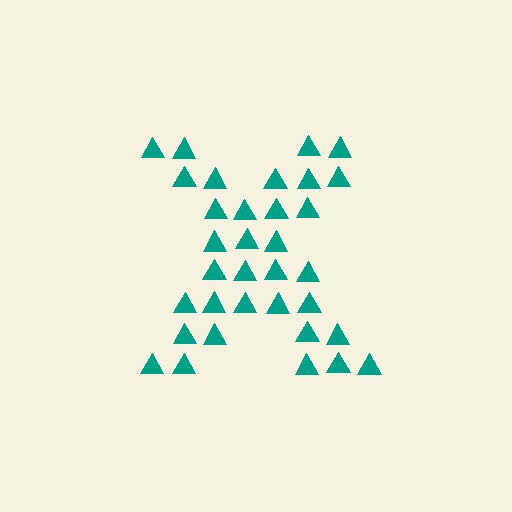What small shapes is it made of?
It is made of small triangles.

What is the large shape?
The large shape is the letter X.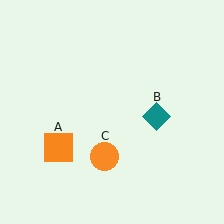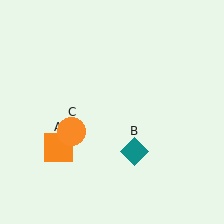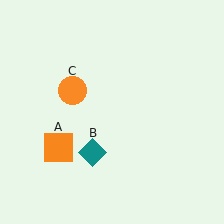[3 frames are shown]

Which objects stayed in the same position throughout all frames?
Orange square (object A) remained stationary.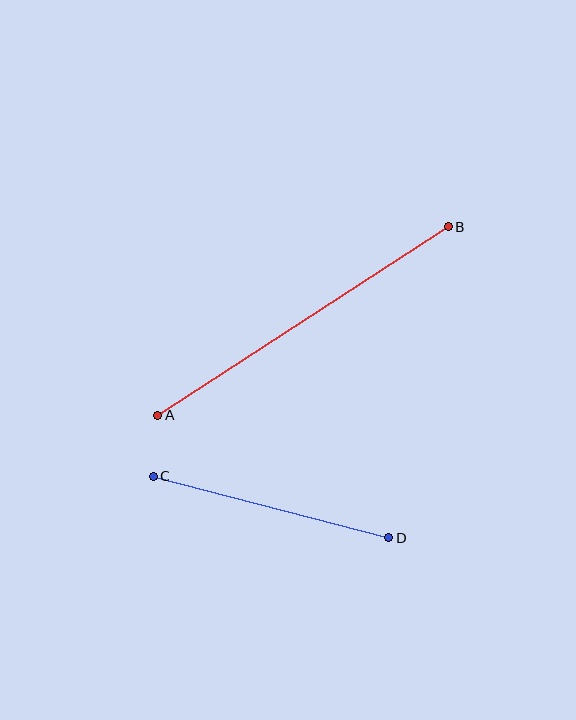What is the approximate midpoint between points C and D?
The midpoint is at approximately (271, 507) pixels.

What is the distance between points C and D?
The distance is approximately 243 pixels.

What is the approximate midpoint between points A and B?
The midpoint is at approximately (303, 321) pixels.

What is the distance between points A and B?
The distance is approximately 346 pixels.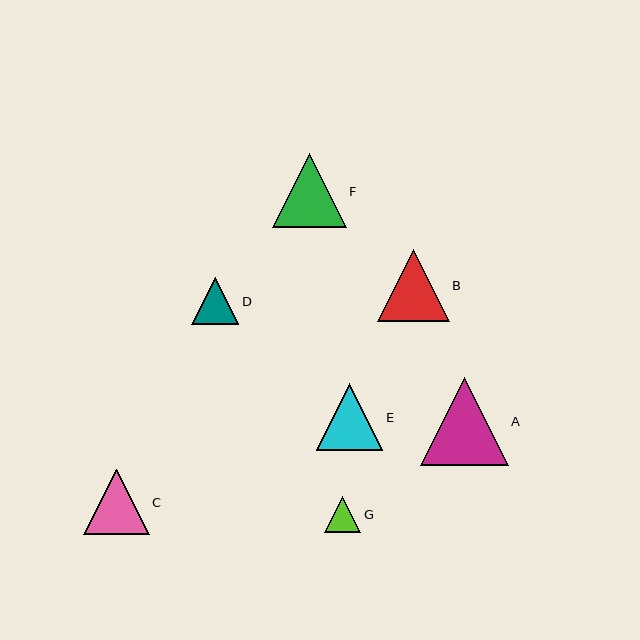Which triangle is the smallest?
Triangle G is the smallest with a size of approximately 36 pixels.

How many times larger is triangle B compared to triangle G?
Triangle B is approximately 2.0 times the size of triangle G.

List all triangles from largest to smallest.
From largest to smallest: A, F, B, E, C, D, G.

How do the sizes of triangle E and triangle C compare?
Triangle E and triangle C are approximately the same size.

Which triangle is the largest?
Triangle A is the largest with a size of approximately 88 pixels.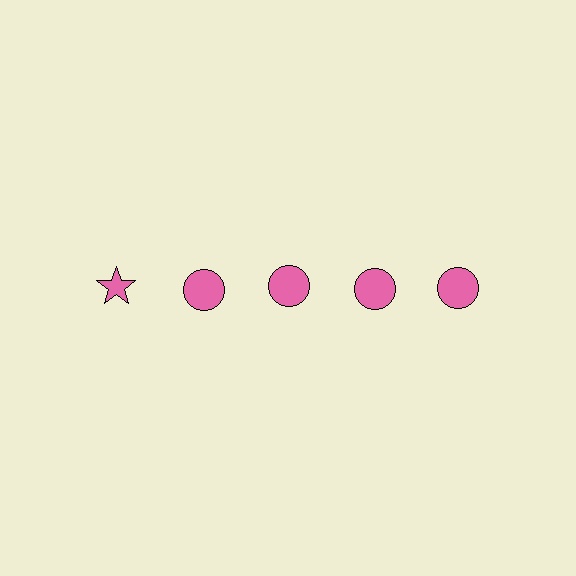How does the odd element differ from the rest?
It has a different shape: star instead of circle.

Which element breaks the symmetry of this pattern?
The pink star in the top row, leftmost column breaks the symmetry. All other shapes are pink circles.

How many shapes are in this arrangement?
There are 5 shapes arranged in a grid pattern.